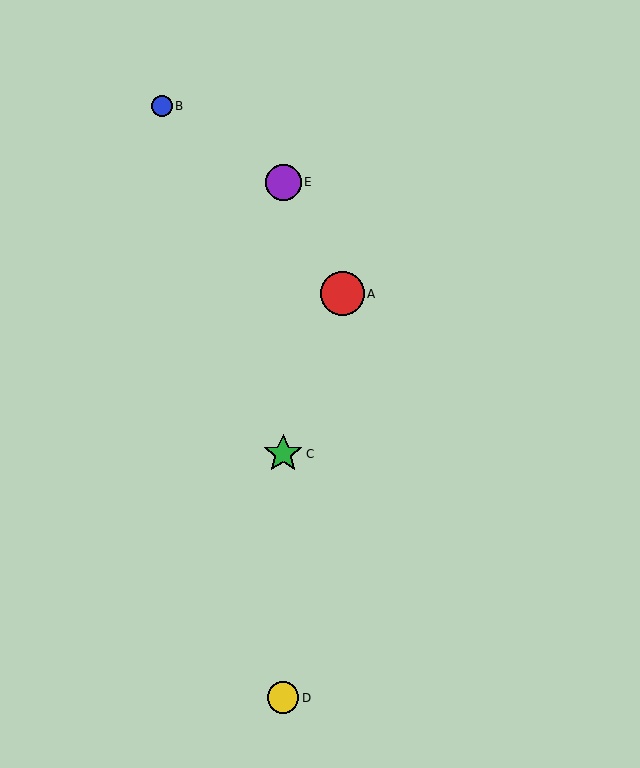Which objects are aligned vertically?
Objects C, D, E are aligned vertically.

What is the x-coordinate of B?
Object B is at x≈162.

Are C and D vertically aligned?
Yes, both are at x≈283.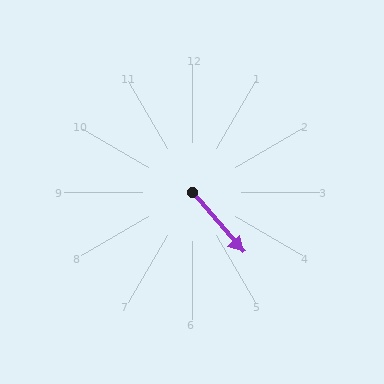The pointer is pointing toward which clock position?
Roughly 5 o'clock.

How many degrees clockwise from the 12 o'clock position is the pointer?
Approximately 139 degrees.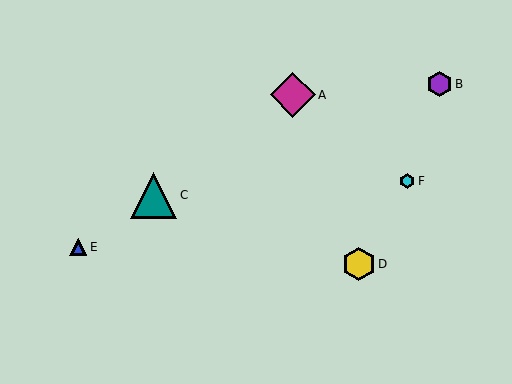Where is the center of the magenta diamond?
The center of the magenta diamond is at (293, 95).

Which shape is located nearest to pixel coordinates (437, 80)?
The purple hexagon (labeled B) at (440, 84) is nearest to that location.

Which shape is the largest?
The teal triangle (labeled C) is the largest.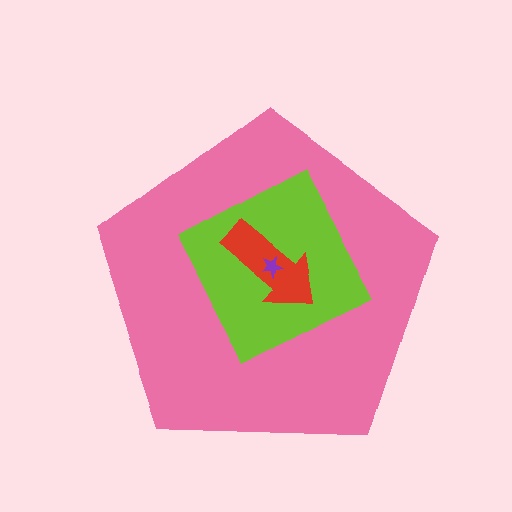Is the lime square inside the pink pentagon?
Yes.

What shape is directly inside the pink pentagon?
The lime square.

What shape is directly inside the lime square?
The red arrow.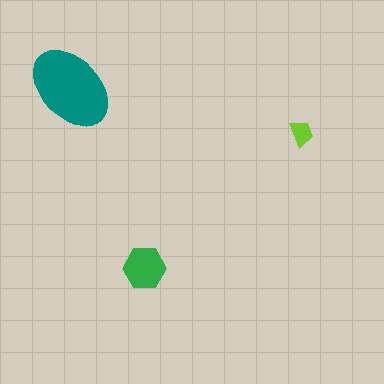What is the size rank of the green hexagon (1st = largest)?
2nd.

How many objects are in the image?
There are 3 objects in the image.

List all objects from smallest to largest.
The lime trapezoid, the green hexagon, the teal ellipse.